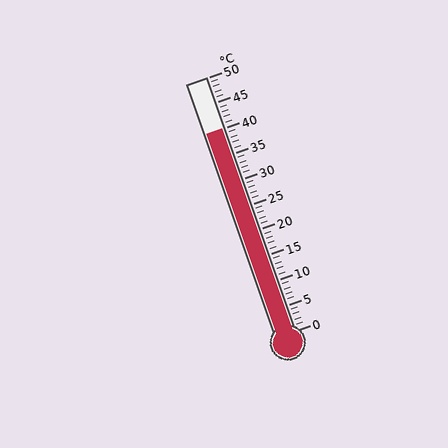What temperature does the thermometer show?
The thermometer shows approximately 40°C.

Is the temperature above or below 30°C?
The temperature is above 30°C.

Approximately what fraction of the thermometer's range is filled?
The thermometer is filled to approximately 80% of its range.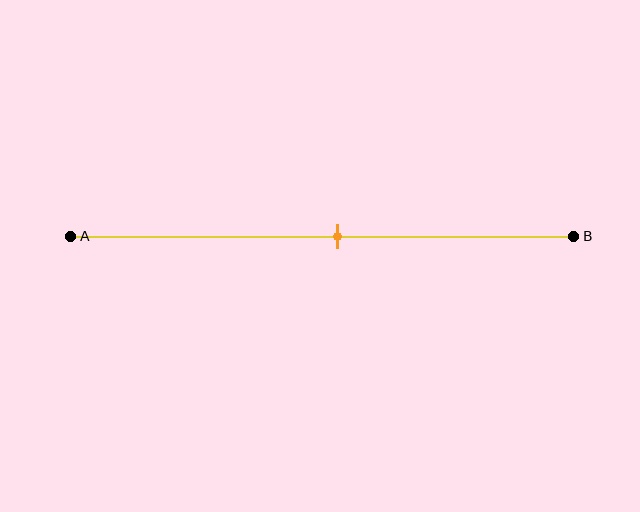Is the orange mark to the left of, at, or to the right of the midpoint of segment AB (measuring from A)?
The orange mark is to the right of the midpoint of segment AB.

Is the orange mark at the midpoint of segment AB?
No, the mark is at about 55% from A, not at the 50% midpoint.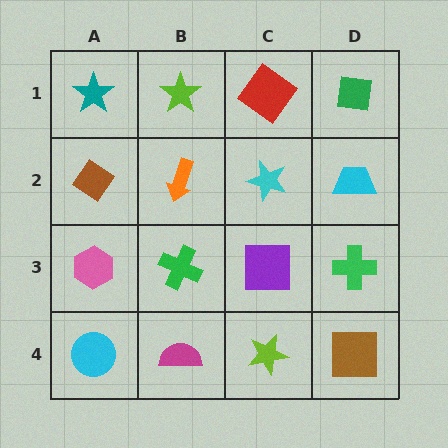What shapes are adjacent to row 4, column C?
A purple square (row 3, column C), a magenta semicircle (row 4, column B), a brown square (row 4, column D).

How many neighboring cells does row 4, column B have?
3.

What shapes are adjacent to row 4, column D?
A green cross (row 3, column D), a lime star (row 4, column C).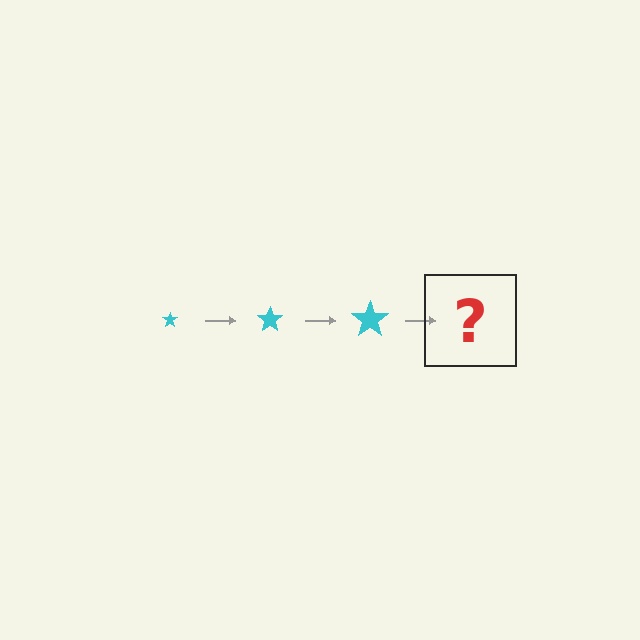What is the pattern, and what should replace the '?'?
The pattern is that the star gets progressively larger each step. The '?' should be a cyan star, larger than the previous one.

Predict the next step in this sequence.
The next step is a cyan star, larger than the previous one.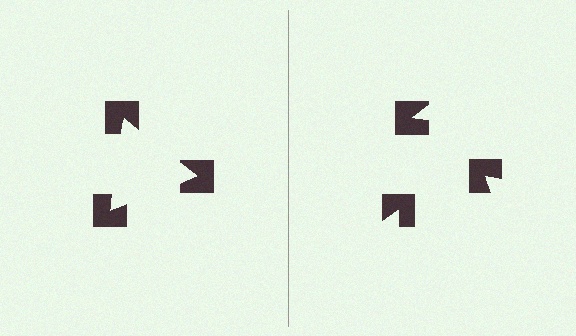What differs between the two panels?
The notched squares are positioned identically on both sides; only the wedge orientations differ. On the left they align to a triangle; on the right they are misaligned.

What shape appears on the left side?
An illusory triangle.